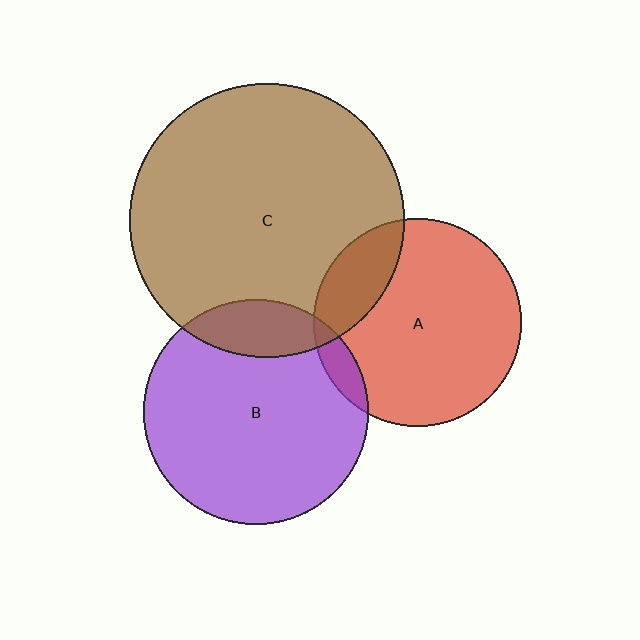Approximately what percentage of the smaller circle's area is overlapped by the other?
Approximately 15%.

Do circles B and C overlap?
Yes.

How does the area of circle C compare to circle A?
Approximately 1.7 times.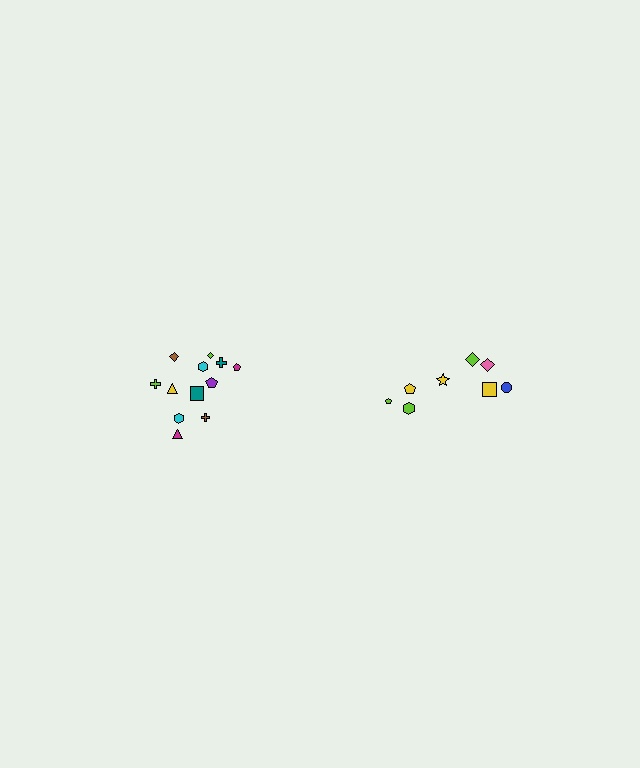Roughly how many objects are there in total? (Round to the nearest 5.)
Roughly 20 objects in total.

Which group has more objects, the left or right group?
The left group.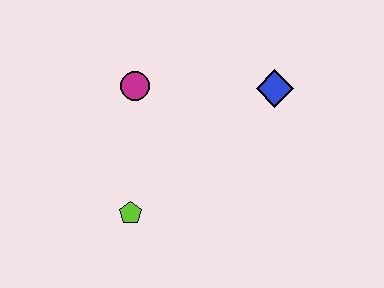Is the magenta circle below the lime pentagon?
No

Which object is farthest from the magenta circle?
The blue diamond is farthest from the magenta circle.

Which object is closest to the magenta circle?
The lime pentagon is closest to the magenta circle.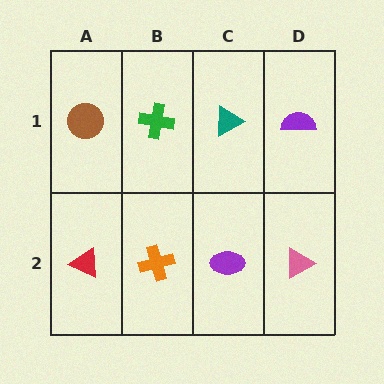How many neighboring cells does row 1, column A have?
2.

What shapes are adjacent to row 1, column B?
An orange cross (row 2, column B), a brown circle (row 1, column A), a teal triangle (row 1, column C).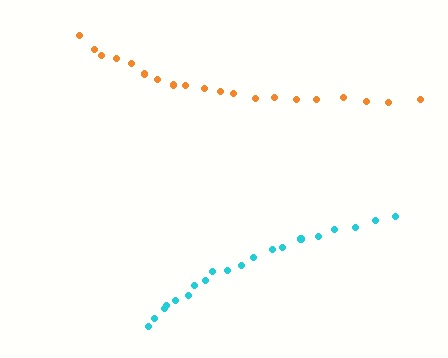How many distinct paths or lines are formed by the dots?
There are 2 distinct paths.